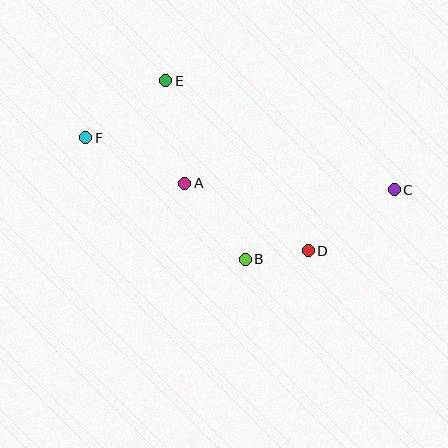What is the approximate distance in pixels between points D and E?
The distance between D and E is approximately 222 pixels.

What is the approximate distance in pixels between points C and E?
The distance between C and E is approximately 253 pixels.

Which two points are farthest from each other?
Points C and F are farthest from each other.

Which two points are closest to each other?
Points B and D are closest to each other.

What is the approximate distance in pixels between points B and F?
The distance between B and F is approximately 201 pixels.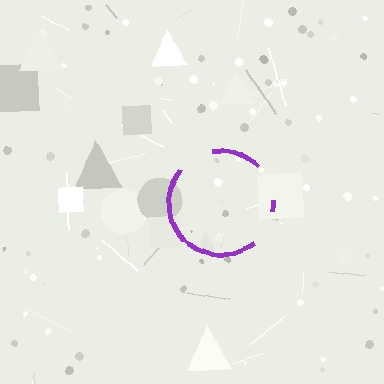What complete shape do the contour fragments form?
The contour fragments form a circle.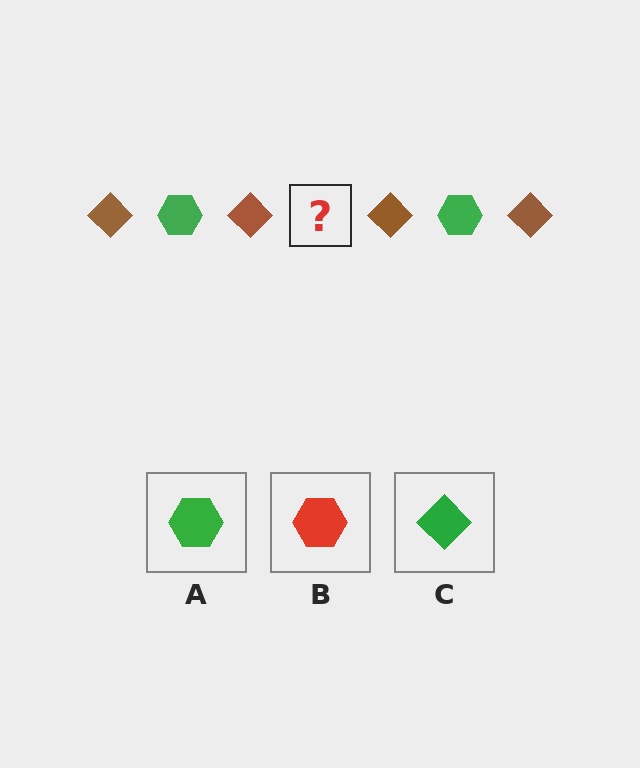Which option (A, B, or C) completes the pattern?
A.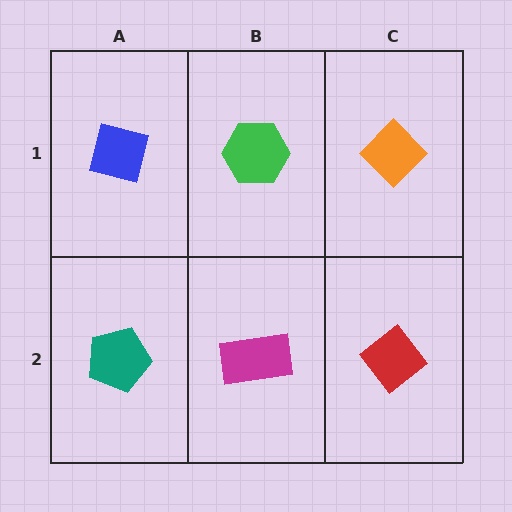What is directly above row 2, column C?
An orange diamond.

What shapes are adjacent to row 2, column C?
An orange diamond (row 1, column C), a magenta rectangle (row 2, column B).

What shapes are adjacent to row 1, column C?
A red diamond (row 2, column C), a green hexagon (row 1, column B).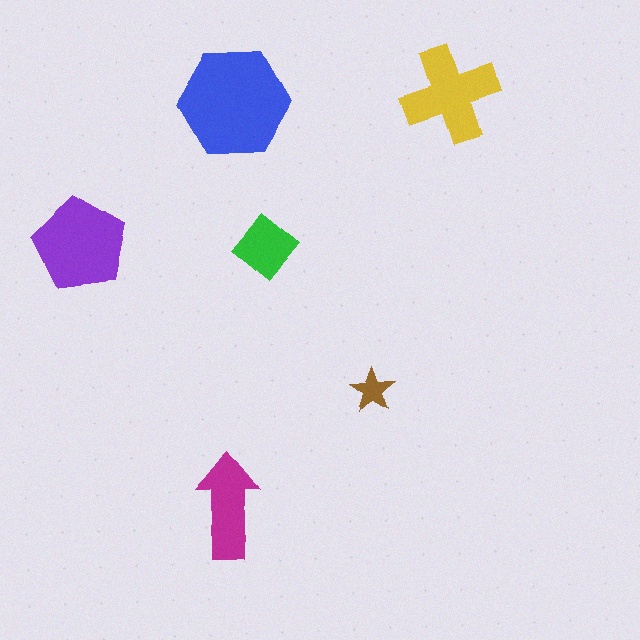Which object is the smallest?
The brown star.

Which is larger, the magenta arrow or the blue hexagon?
The blue hexagon.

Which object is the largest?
The blue hexagon.